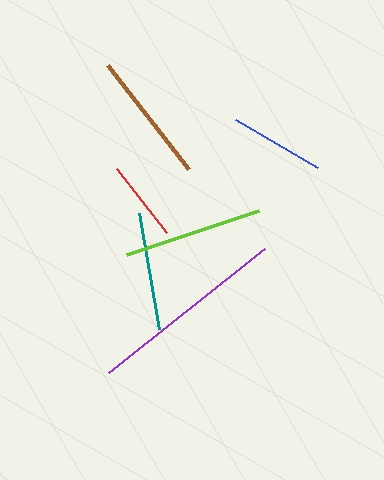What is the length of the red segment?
The red segment is approximately 82 pixels long.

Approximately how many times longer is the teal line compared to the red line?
The teal line is approximately 1.4 times the length of the red line.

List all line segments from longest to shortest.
From longest to shortest: purple, lime, brown, teal, blue, red.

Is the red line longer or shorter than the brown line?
The brown line is longer than the red line.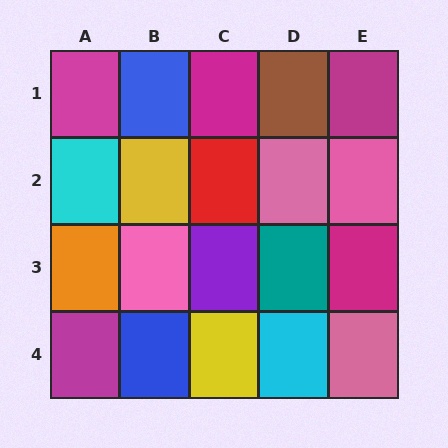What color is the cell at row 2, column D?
Pink.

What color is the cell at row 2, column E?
Pink.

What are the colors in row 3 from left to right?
Orange, pink, purple, teal, magenta.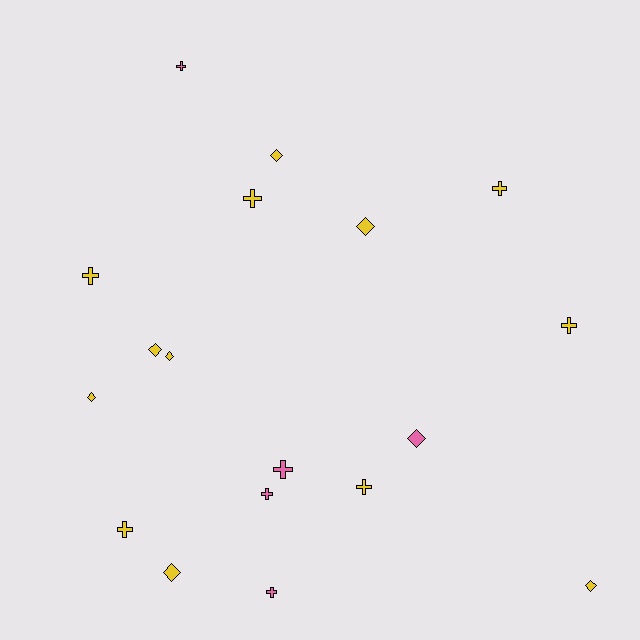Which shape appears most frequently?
Cross, with 10 objects.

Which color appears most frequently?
Yellow, with 13 objects.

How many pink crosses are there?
There are 4 pink crosses.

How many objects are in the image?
There are 18 objects.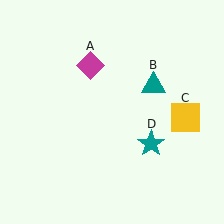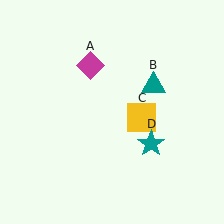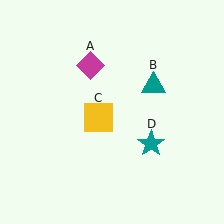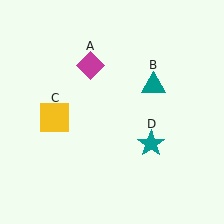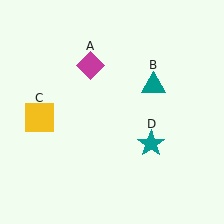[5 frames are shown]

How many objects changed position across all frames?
1 object changed position: yellow square (object C).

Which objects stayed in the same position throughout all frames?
Magenta diamond (object A) and teal triangle (object B) and teal star (object D) remained stationary.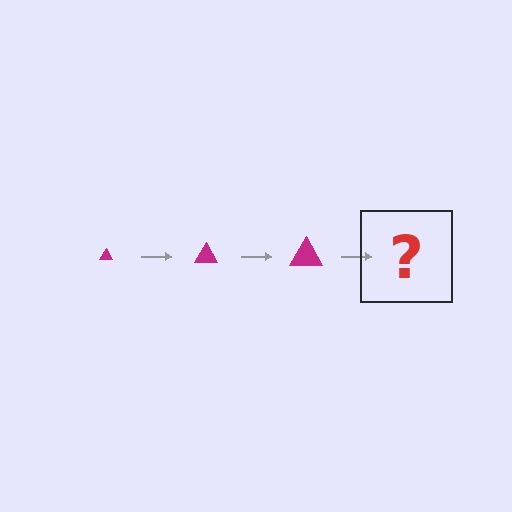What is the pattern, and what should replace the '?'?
The pattern is that the triangle gets progressively larger each step. The '?' should be a magenta triangle, larger than the previous one.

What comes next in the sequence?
The next element should be a magenta triangle, larger than the previous one.